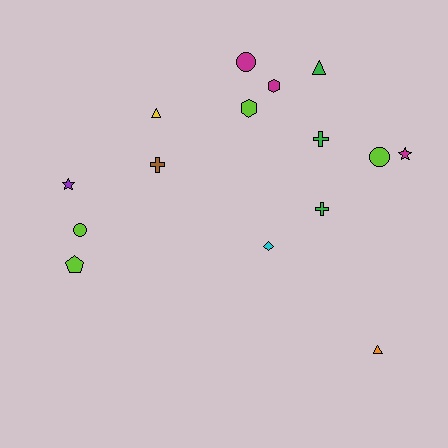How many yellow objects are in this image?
There is 1 yellow object.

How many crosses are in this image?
There are 3 crosses.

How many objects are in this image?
There are 15 objects.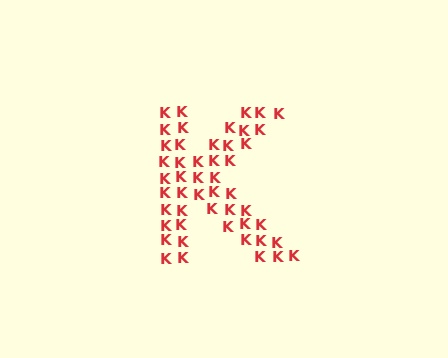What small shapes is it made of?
It is made of small letter K's.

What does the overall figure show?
The overall figure shows the letter K.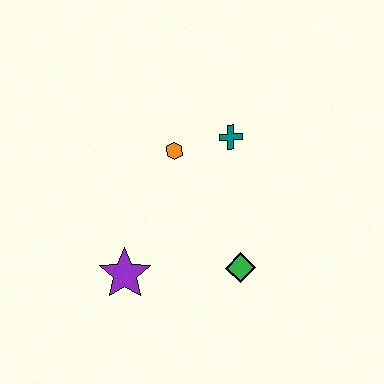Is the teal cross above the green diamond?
Yes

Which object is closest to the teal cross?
The orange hexagon is closest to the teal cross.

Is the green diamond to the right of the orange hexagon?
Yes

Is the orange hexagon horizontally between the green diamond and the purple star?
Yes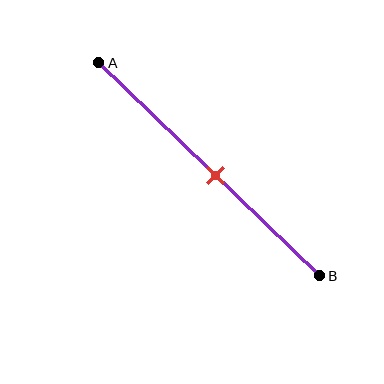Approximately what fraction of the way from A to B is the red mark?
The red mark is approximately 55% of the way from A to B.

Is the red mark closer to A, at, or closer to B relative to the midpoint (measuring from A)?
The red mark is closer to point B than the midpoint of segment AB.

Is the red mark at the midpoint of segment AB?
No, the mark is at about 55% from A, not at the 50% midpoint.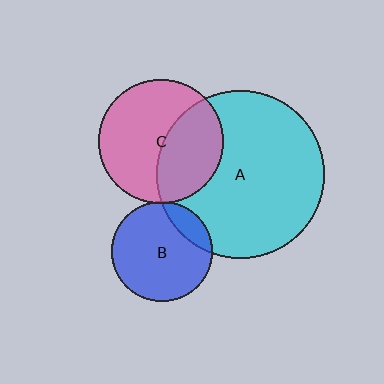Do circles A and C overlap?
Yes.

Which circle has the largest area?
Circle A (cyan).